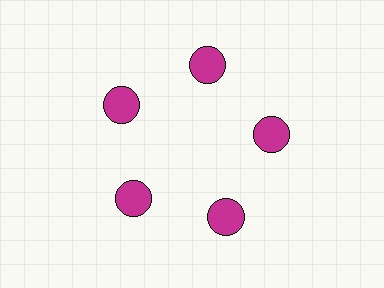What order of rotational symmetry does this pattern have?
This pattern has 5-fold rotational symmetry.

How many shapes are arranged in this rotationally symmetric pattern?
There are 5 shapes, arranged in 5 groups of 1.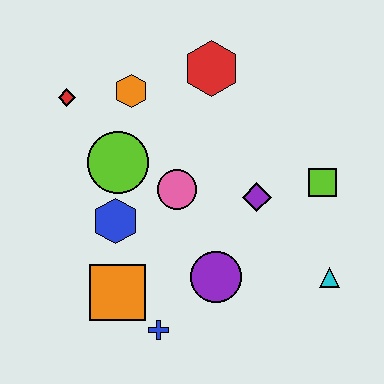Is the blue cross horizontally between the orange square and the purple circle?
Yes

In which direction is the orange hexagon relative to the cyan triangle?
The orange hexagon is to the left of the cyan triangle.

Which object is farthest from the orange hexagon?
The cyan triangle is farthest from the orange hexagon.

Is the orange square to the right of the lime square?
No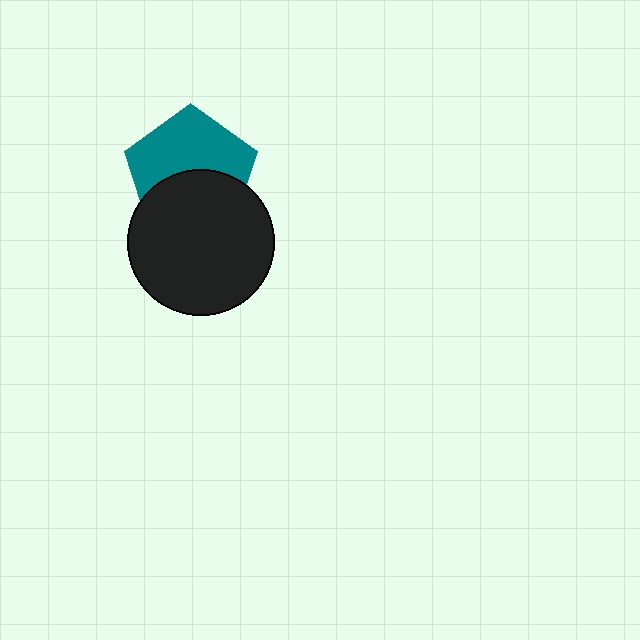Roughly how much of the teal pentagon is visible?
About half of it is visible (roughly 56%).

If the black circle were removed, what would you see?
You would see the complete teal pentagon.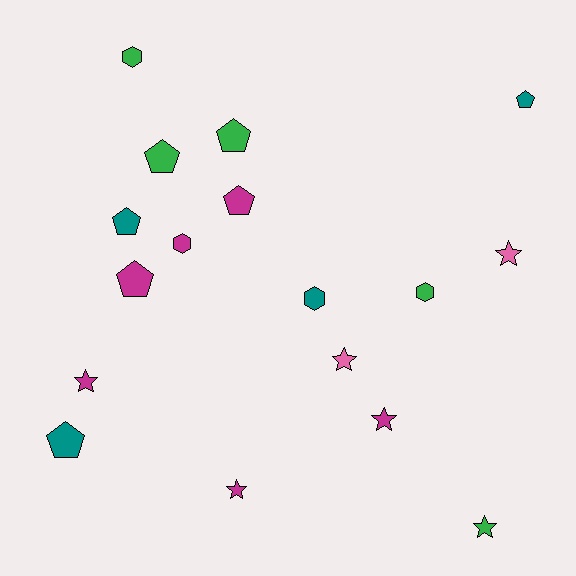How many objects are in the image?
There are 17 objects.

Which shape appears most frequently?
Pentagon, with 7 objects.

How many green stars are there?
There is 1 green star.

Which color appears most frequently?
Magenta, with 6 objects.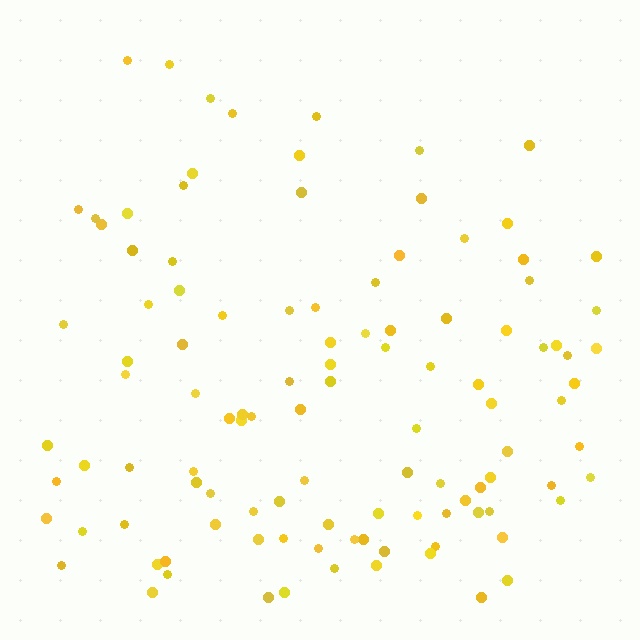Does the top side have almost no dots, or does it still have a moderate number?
Still a moderate number, just noticeably fewer than the bottom.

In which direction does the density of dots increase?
From top to bottom, with the bottom side densest.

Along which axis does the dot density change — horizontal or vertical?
Vertical.